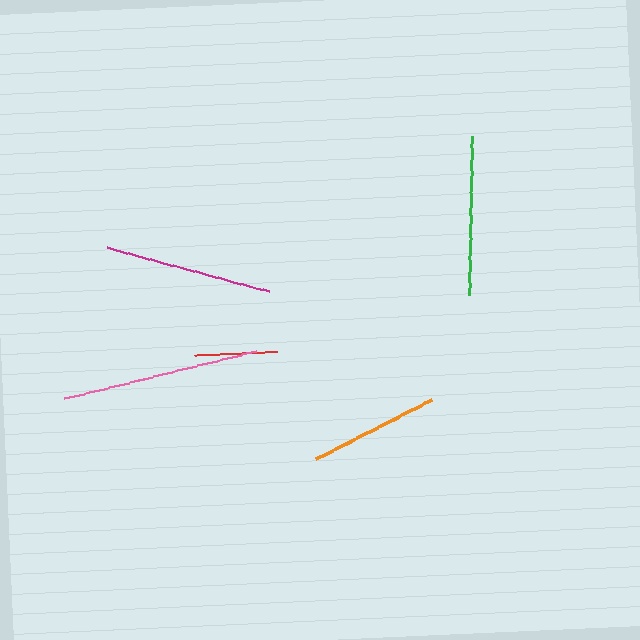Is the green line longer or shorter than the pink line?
The pink line is longer than the green line.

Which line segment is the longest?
The pink line is the longest at approximately 198 pixels.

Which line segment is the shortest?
The red line is the shortest at approximately 83 pixels.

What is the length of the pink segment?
The pink segment is approximately 198 pixels long.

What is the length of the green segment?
The green segment is approximately 159 pixels long.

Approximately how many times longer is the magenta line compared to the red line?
The magenta line is approximately 2.0 times the length of the red line.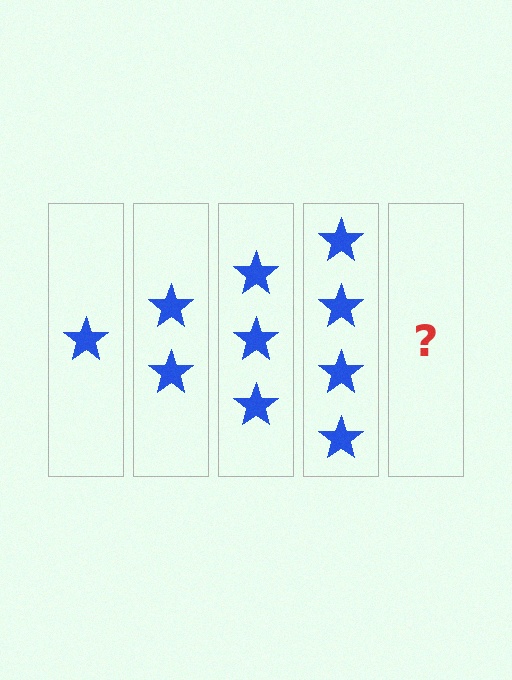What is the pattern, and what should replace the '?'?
The pattern is that each step adds one more star. The '?' should be 5 stars.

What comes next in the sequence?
The next element should be 5 stars.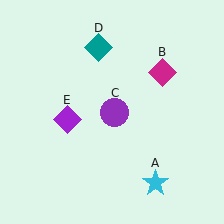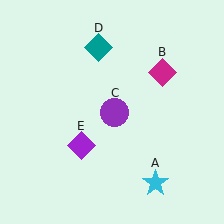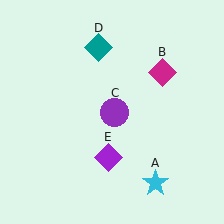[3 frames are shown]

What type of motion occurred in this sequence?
The purple diamond (object E) rotated counterclockwise around the center of the scene.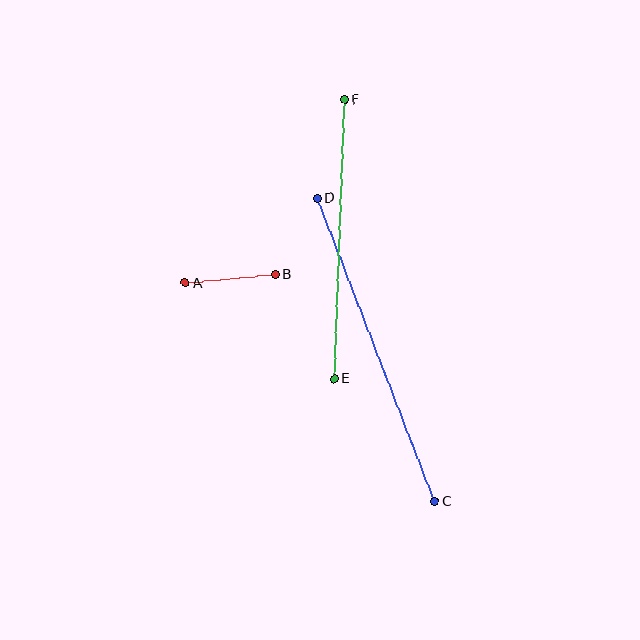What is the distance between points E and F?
The distance is approximately 279 pixels.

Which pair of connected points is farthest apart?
Points C and D are farthest apart.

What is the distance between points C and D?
The distance is approximately 325 pixels.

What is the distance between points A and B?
The distance is approximately 91 pixels.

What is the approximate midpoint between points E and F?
The midpoint is at approximately (339, 239) pixels.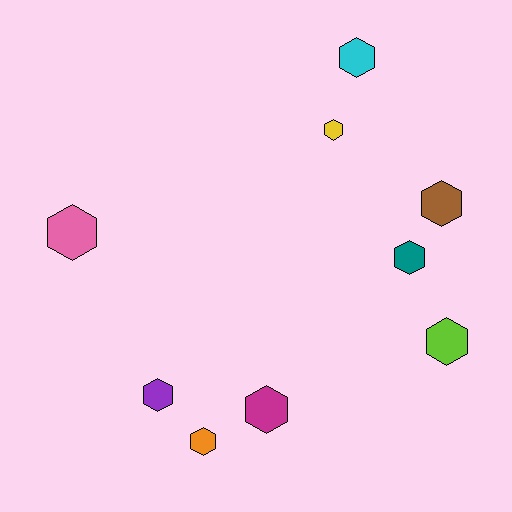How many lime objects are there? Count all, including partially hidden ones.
There is 1 lime object.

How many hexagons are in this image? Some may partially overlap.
There are 9 hexagons.